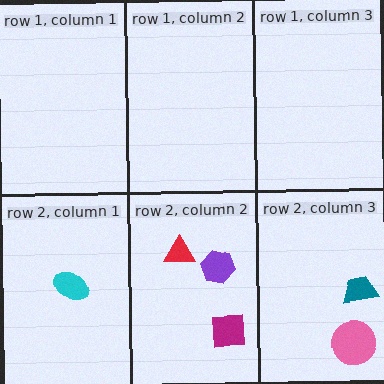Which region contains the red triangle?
The row 2, column 2 region.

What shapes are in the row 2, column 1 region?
The cyan ellipse.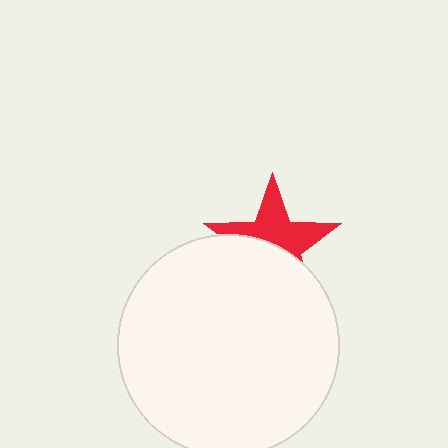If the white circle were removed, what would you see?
You would see the complete red star.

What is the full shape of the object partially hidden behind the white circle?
The partially hidden object is a red star.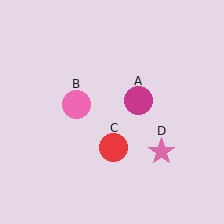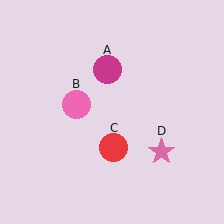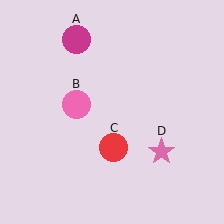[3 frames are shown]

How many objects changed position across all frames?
1 object changed position: magenta circle (object A).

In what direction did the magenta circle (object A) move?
The magenta circle (object A) moved up and to the left.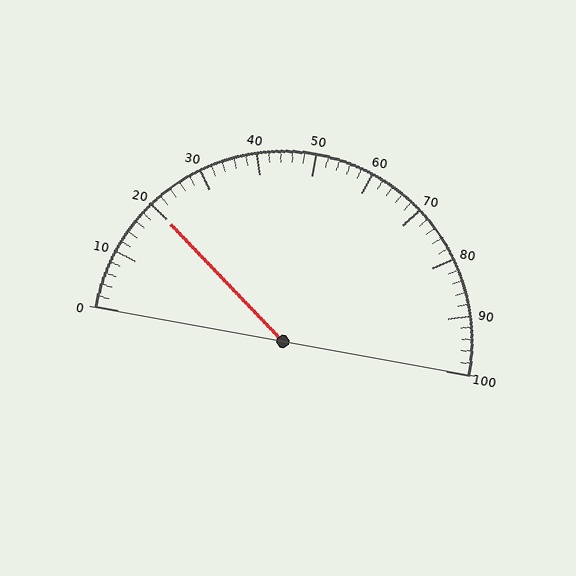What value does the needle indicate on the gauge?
The needle indicates approximately 20.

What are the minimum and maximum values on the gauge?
The gauge ranges from 0 to 100.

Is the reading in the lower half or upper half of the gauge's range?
The reading is in the lower half of the range (0 to 100).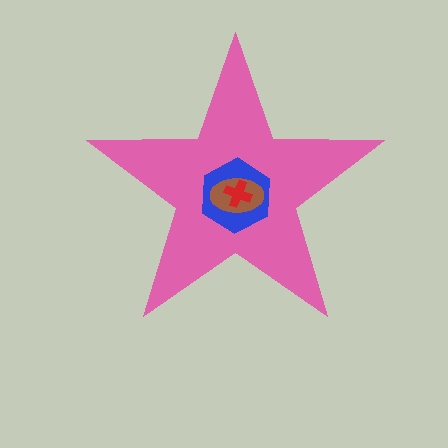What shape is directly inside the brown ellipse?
The red cross.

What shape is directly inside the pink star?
The blue hexagon.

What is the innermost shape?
The red cross.